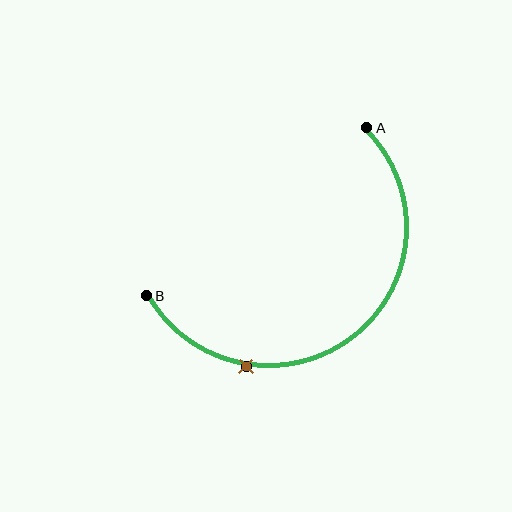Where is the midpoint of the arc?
The arc midpoint is the point on the curve farthest from the straight line joining A and B. It sits below and to the right of that line.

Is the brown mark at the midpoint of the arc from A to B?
No. The brown mark lies on the arc but is closer to endpoint B. The arc midpoint would be at the point on the curve equidistant along the arc from both A and B.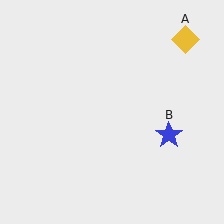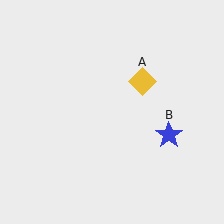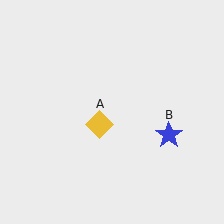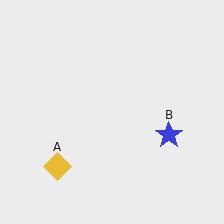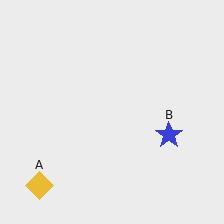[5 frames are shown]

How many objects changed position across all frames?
1 object changed position: yellow diamond (object A).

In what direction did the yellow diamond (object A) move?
The yellow diamond (object A) moved down and to the left.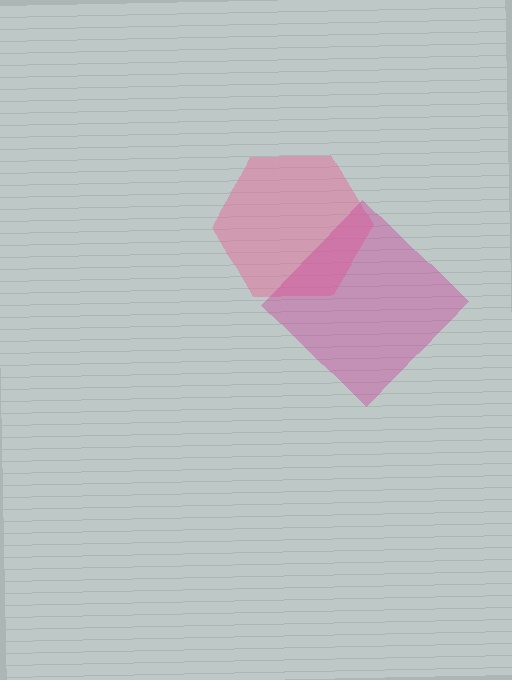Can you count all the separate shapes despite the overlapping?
Yes, there are 2 separate shapes.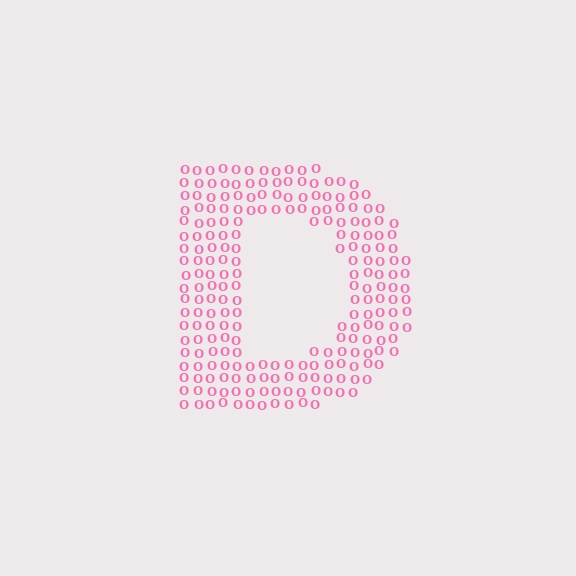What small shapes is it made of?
It is made of small letter O's.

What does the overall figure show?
The overall figure shows the letter D.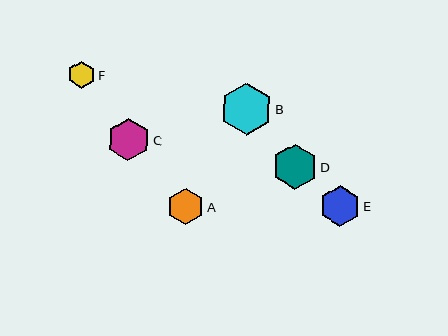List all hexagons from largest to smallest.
From largest to smallest: B, D, C, E, A, F.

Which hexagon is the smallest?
Hexagon F is the smallest with a size of approximately 27 pixels.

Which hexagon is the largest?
Hexagon B is the largest with a size of approximately 51 pixels.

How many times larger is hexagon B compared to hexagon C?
Hexagon B is approximately 1.2 times the size of hexagon C.